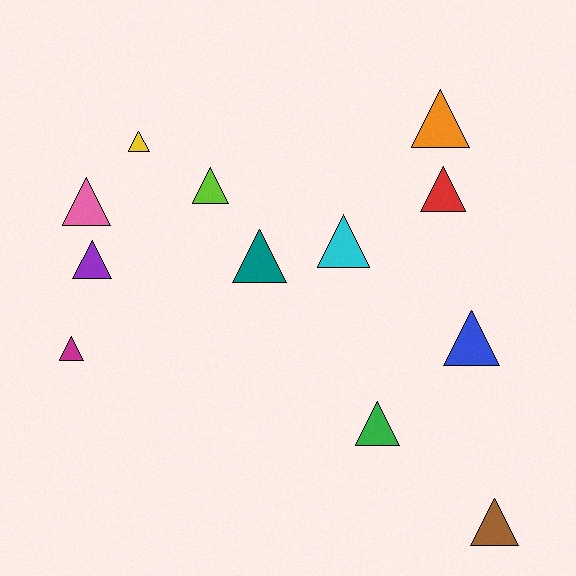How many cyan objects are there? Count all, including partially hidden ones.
There is 1 cyan object.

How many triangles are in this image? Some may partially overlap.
There are 12 triangles.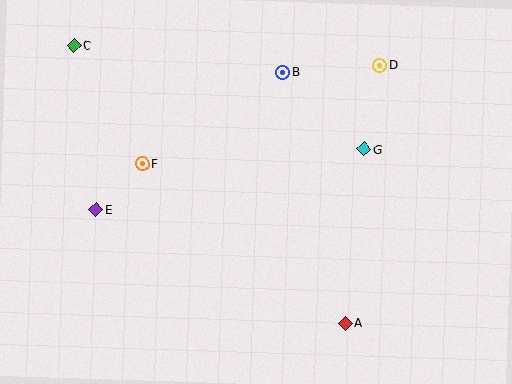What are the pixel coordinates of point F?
Point F is at (142, 163).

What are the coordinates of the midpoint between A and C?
The midpoint between A and C is at (210, 184).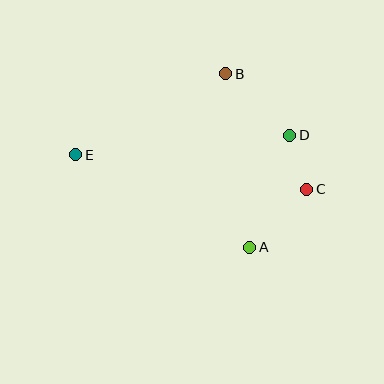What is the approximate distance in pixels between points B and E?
The distance between B and E is approximately 171 pixels.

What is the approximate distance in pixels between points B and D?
The distance between B and D is approximately 89 pixels.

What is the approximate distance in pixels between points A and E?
The distance between A and E is approximately 197 pixels.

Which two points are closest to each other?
Points C and D are closest to each other.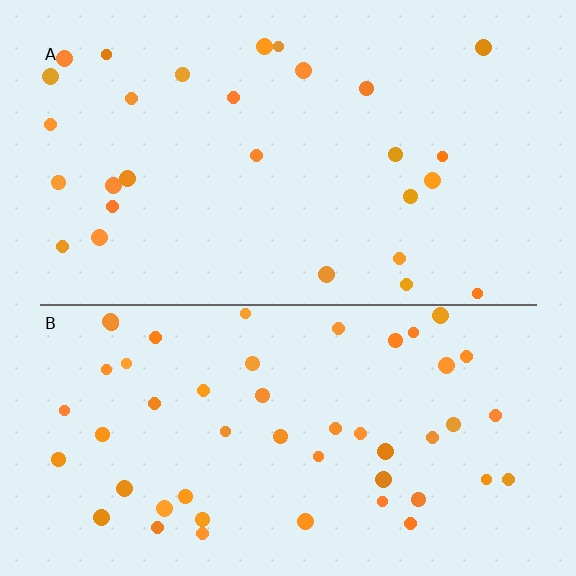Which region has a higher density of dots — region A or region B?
B (the bottom).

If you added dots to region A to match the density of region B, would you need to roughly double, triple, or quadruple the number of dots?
Approximately double.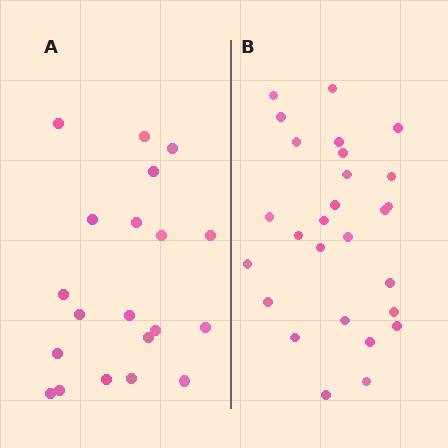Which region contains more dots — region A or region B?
Region B (the right region) has more dots.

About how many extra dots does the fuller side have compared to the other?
Region B has roughly 8 or so more dots than region A.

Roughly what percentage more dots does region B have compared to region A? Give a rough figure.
About 35% more.